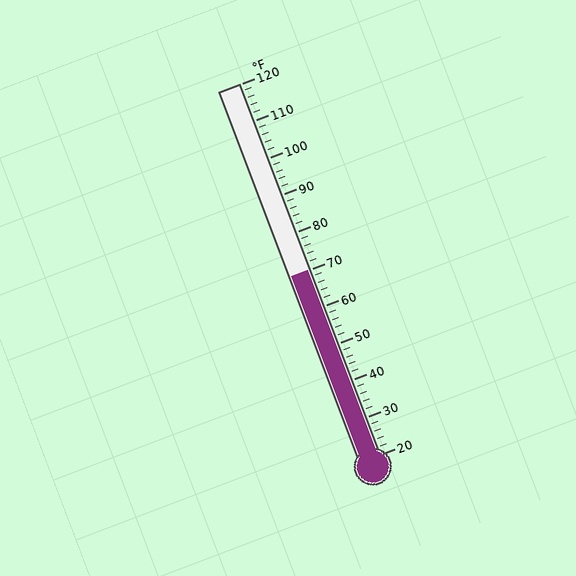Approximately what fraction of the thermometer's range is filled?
The thermometer is filled to approximately 50% of its range.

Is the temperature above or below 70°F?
The temperature is at 70°F.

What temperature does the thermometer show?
The thermometer shows approximately 70°F.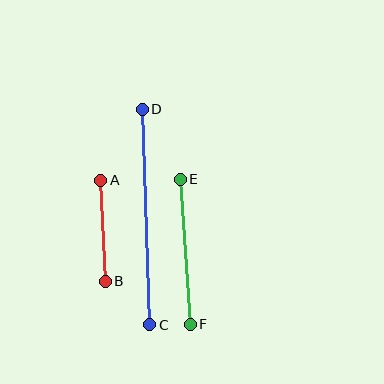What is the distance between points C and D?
The distance is approximately 216 pixels.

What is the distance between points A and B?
The distance is approximately 101 pixels.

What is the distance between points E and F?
The distance is approximately 145 pixels.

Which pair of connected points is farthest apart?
Points C and D are farthest apart.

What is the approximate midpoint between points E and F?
The midpoint is at approximately (185, 252) pixels.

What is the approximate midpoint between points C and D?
The midpoint is at approximately (146, 217) pixels.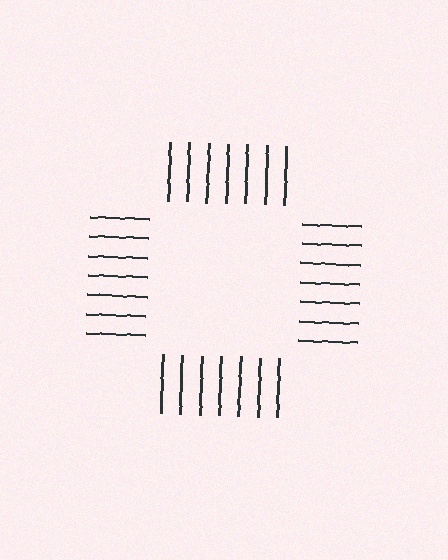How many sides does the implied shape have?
4 sides — the line-ends trace a square.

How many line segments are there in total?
28 — 7 along each of the 4 edges.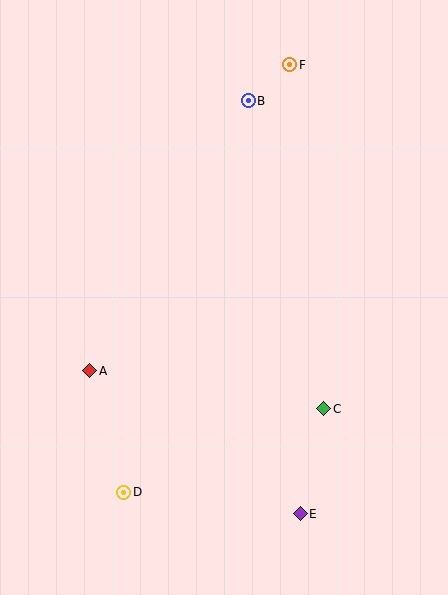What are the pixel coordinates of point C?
Point C is at (324, 409).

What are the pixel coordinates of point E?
Point E is at (300, 514).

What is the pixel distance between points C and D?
The distance between C and D is 217 pixels.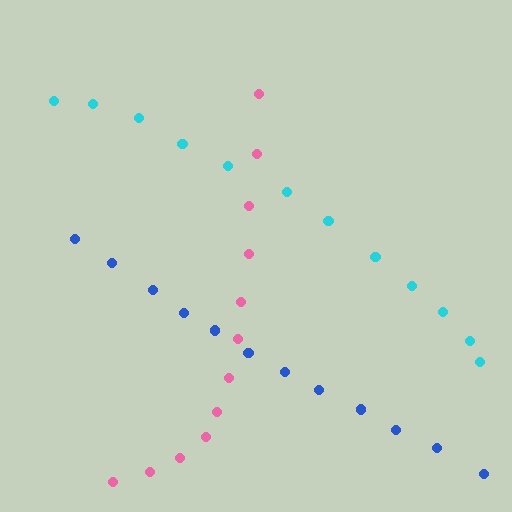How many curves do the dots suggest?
There are 3 distinct paths.